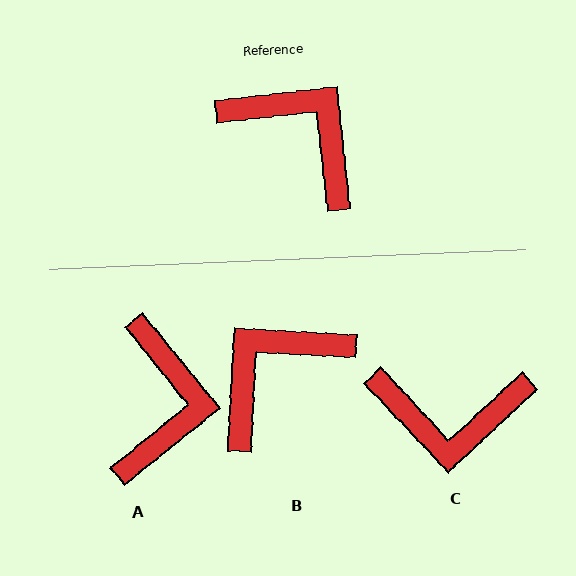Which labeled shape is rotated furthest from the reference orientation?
C, about 143 degrees away.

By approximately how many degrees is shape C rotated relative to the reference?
Approximately 143 degrees clockwise.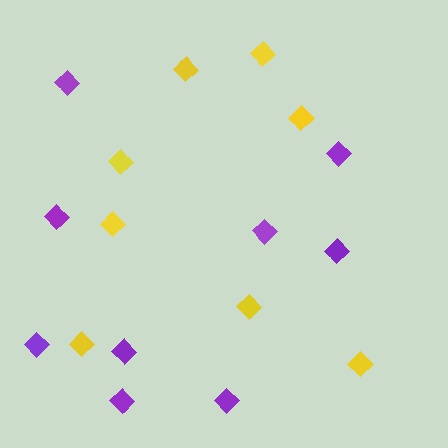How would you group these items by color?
There are 2 groups: one group of yellow diamonds (8) and one group of purple diamonds (9).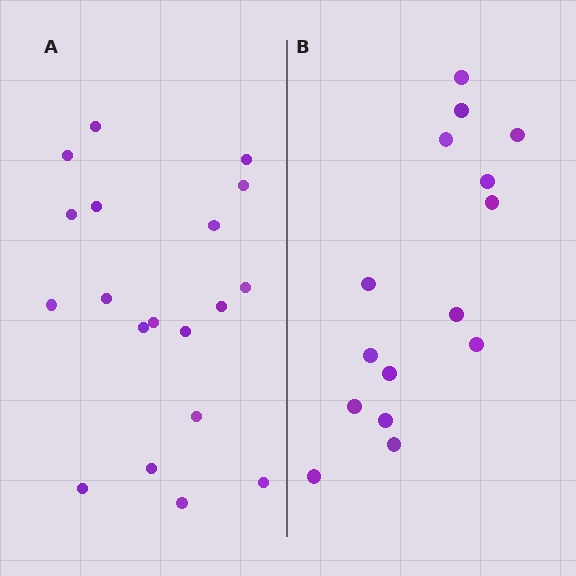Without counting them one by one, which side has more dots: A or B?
Region A (the left region) has more dots.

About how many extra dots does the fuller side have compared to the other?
Region A has about 4 more dots than region B.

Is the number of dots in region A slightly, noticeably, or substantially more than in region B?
Region A has noticeably more, but not dramatically so. The ratio is roughly 1.3 to 1.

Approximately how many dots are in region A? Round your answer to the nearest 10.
About 20 dots. (The exact count is 19, which rounds to 20.)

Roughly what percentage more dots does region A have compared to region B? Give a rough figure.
About 25% more.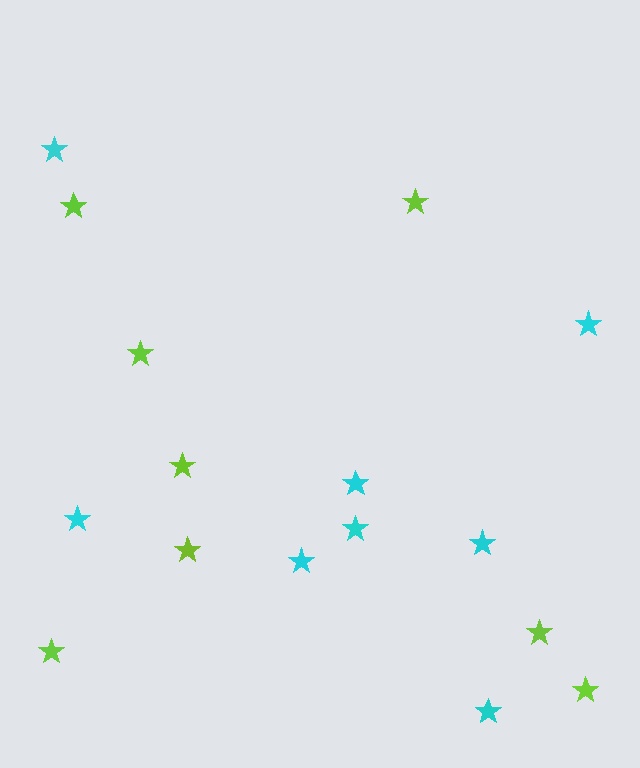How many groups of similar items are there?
There are 2 groups: one group of cyan stars (8) and one group of lime stars (8).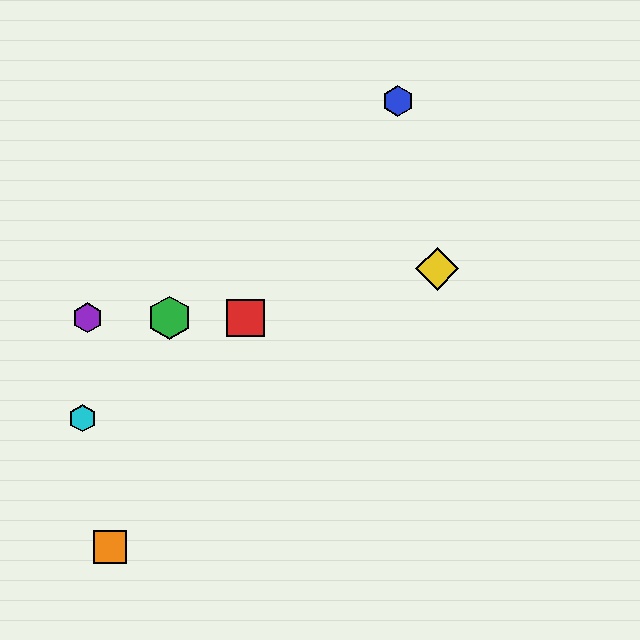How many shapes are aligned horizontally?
3 shapes (the red square, the green hexagon, the purple hexagon) are aligned horizontally.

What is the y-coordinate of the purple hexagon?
The purple hexagon is at y≈318.